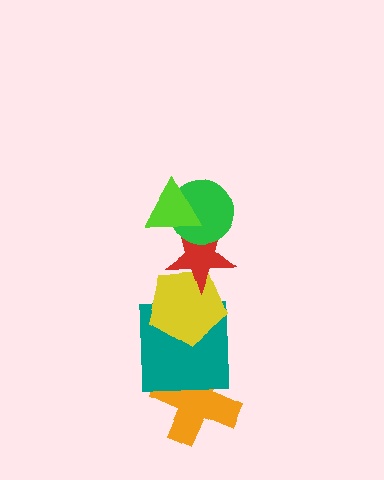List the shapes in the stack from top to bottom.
From top to bottom: the lime triangle, the green circle, the red star, the yellow pentagon, the teal square, the orange cross.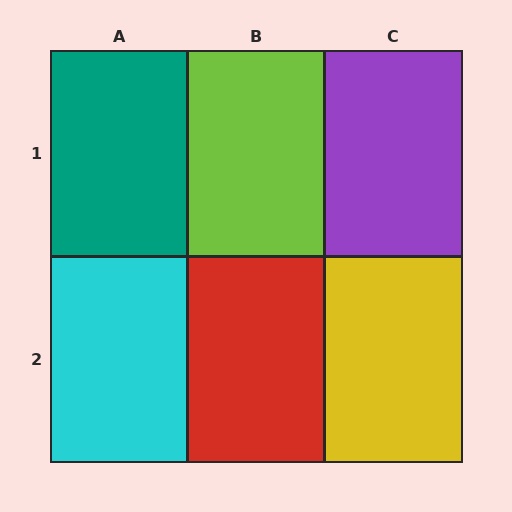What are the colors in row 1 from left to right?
Teal, lime, purple.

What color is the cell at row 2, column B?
Red.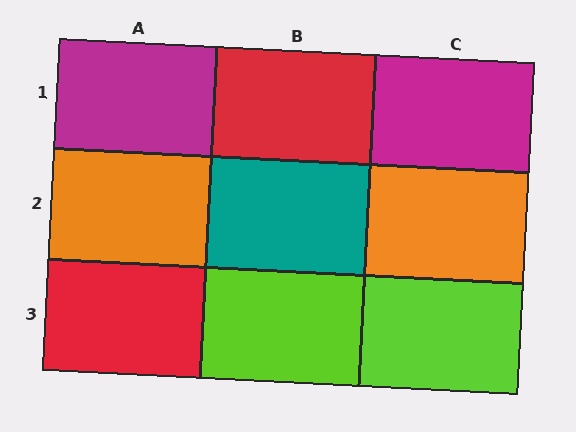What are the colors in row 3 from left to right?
Red, lime, lime.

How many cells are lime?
2 cells are lime.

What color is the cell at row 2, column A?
Orange.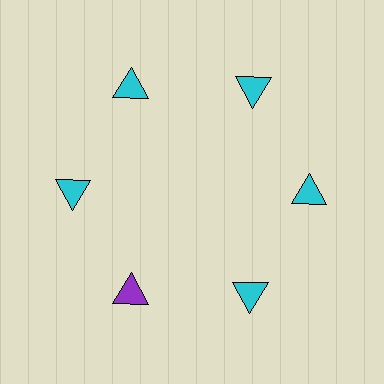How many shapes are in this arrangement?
There are 6 shapes arranged in a ring pattern.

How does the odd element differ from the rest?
It has a different color: purple instead of cyan.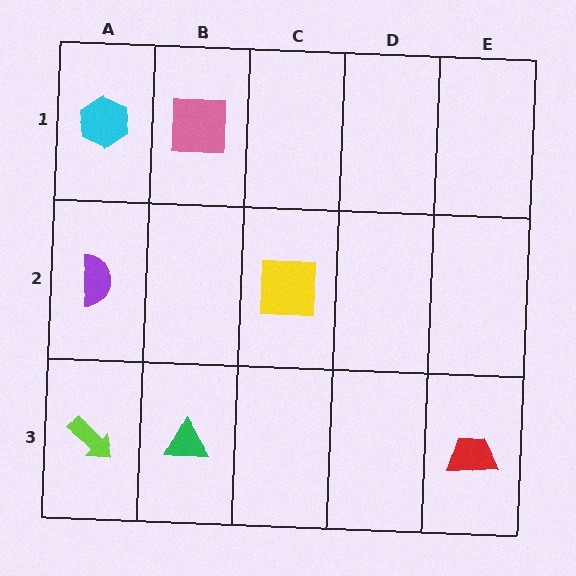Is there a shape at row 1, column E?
No, that cell is empty.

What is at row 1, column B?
A pink square.